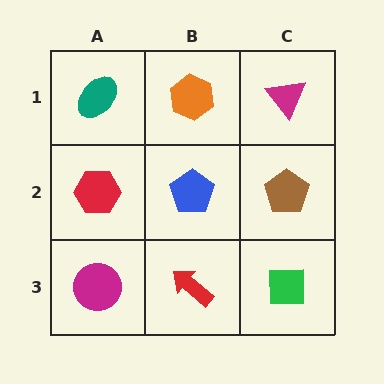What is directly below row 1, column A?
A red hexagon.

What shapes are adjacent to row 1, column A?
A red hexagon (row 2, column A), an orange hexagon (row 1, column B).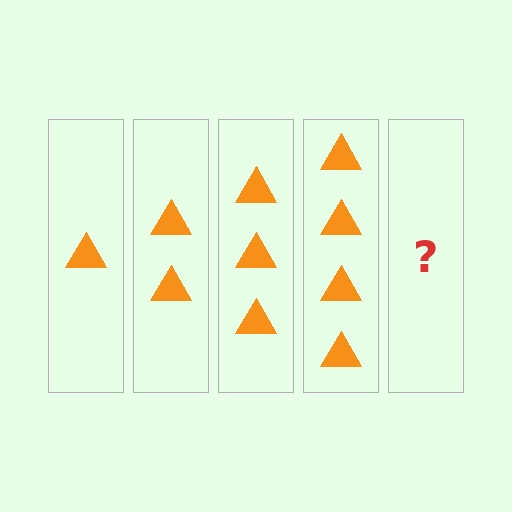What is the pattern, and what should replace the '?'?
The pattern is that each step adds one more triangle. The '?' should be 5 triangles.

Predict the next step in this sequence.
The next step is 5 triangles.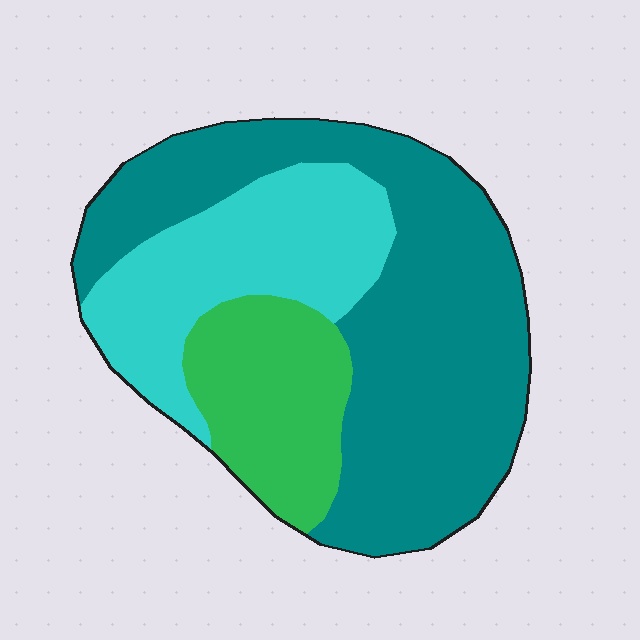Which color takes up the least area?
Green, at roughly 20%.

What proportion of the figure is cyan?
Cyan covers 26% of the figure.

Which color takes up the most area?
Teal, at roughly 55%.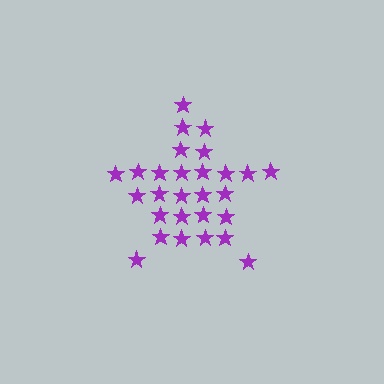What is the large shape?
The large shape is a star.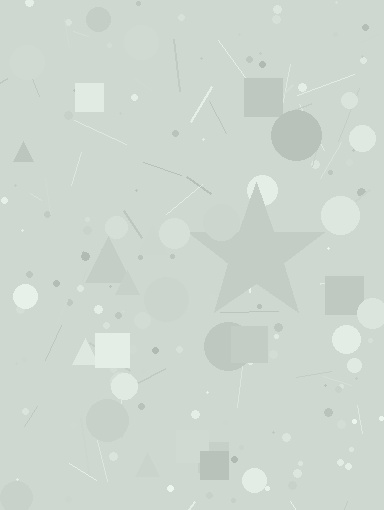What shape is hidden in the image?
A star is hidden in the image.